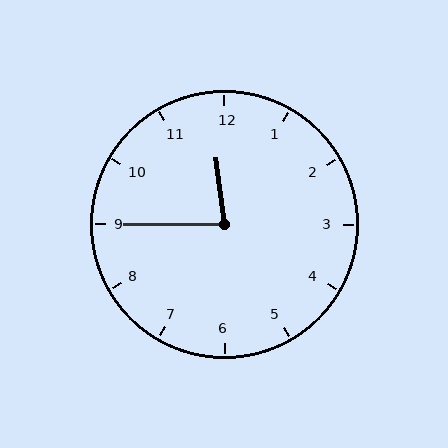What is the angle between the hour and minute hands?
Approximately 82 degrees.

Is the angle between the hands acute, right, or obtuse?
It is acute.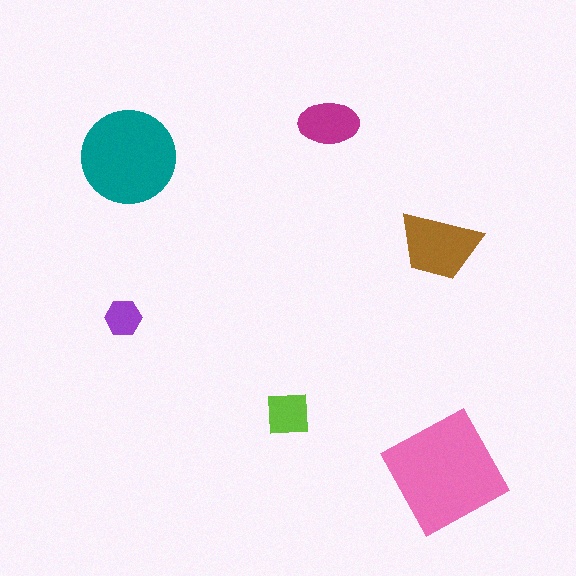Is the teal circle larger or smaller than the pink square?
Smaller.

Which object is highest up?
The magenta ellipse is topmost.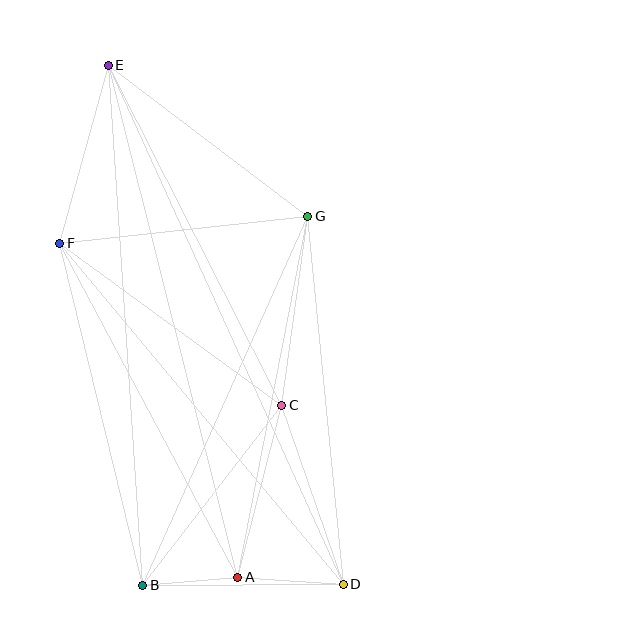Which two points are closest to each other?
Points A and B are closest to each other.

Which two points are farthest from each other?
Points D and E are farthest from each other.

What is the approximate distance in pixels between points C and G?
The distance between C and G is approximately 191 pixels.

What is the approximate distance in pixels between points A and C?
The distance between A and C is approximately 177 pixels.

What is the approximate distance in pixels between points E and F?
The distance between E and F is approximately 184 pixels.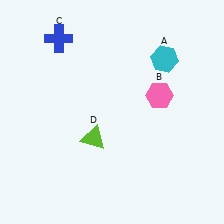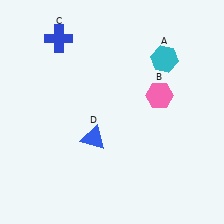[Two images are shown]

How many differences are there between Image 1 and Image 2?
There is 1 difference between the two images.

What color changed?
The triangle (D) changed from lime in Image 1 to blue in Image 2.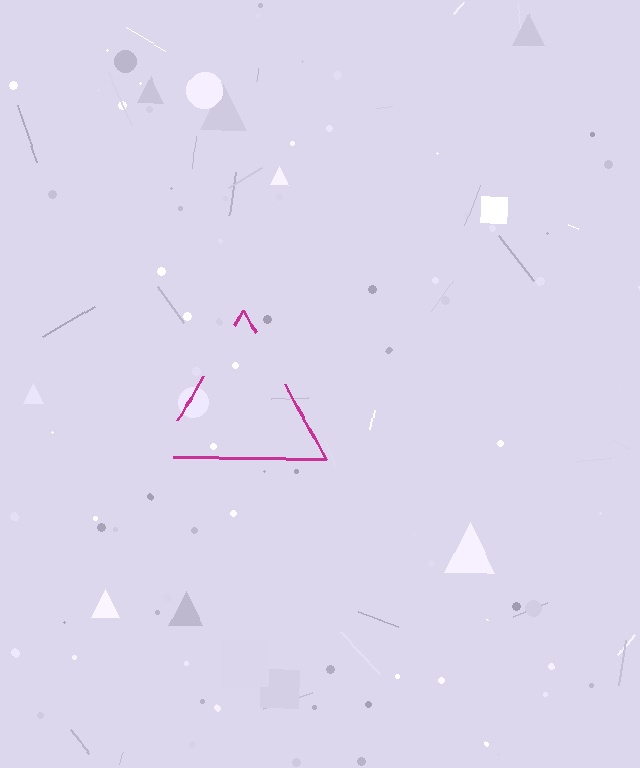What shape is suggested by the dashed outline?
The dashed outline suggests a triangle.